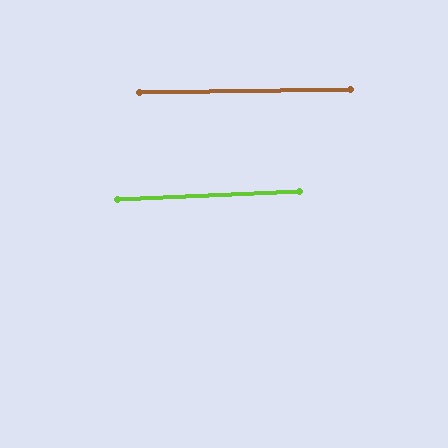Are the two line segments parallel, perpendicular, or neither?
Parallel — their directions differ by only 1.5°.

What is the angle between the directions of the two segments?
Approximately 2 degrees.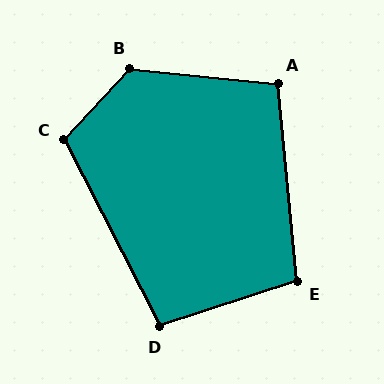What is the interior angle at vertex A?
Approximately 101 degrees (obtuse).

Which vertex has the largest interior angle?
B, at approximately 127 degrees.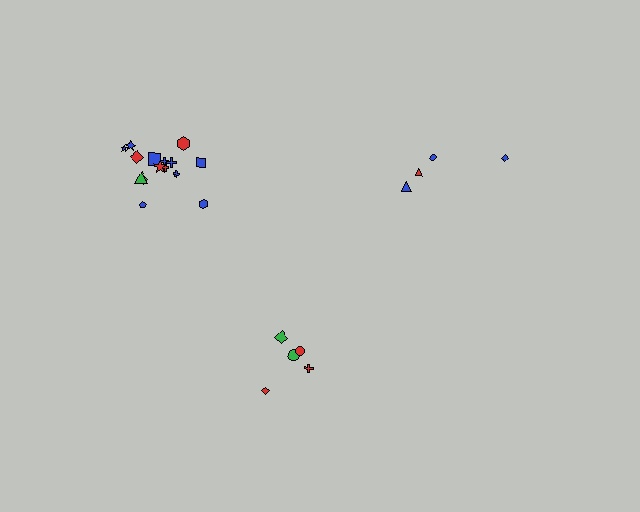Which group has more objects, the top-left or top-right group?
The top-left group.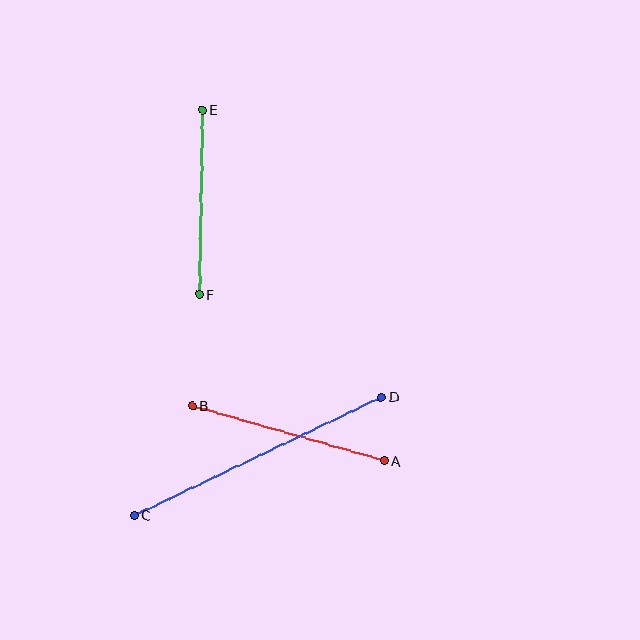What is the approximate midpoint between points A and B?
The midpoint is at approximately (288, 433) pixels.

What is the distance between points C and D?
The distance is approximately 273 pixels.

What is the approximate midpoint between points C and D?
The midpoint is at approximately (258, 456) pixels.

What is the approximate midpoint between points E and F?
The midpoint is at approximately (201, 202) pixels.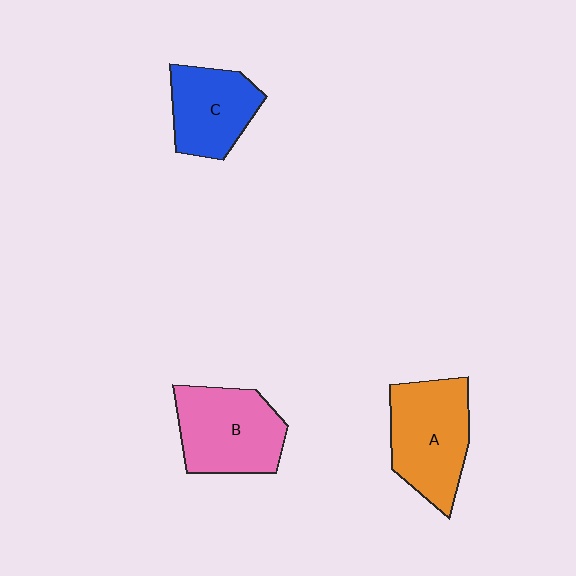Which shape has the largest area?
Shape A (orange).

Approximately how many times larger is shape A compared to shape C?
Approximately 1.3 times.